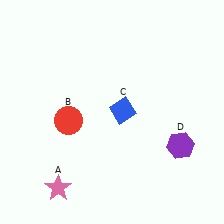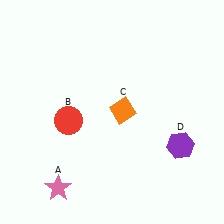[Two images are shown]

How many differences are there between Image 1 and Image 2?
There is 1 difference between the two images.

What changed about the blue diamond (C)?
In Image 1, C is blue. In Image 2, it changed to orange.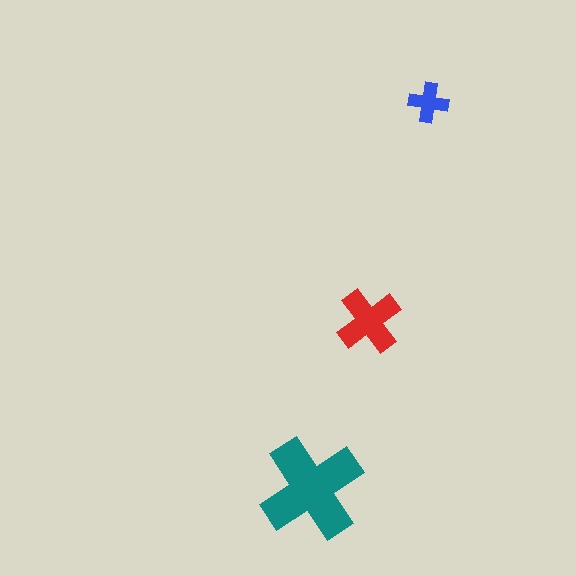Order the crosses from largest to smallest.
the teal one, the red one, the blue one.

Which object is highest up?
The blue cross is topmost.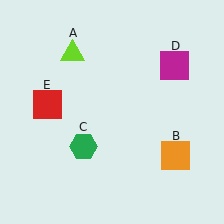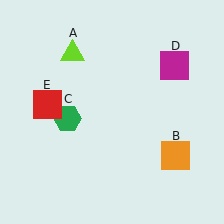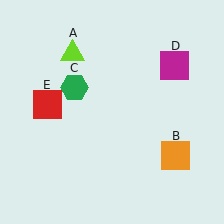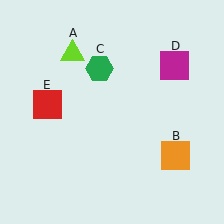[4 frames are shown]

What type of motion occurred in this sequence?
The green hexagon (object C) rotated clockwise around the center of the scene.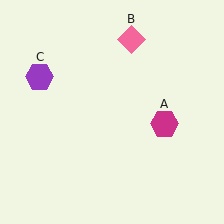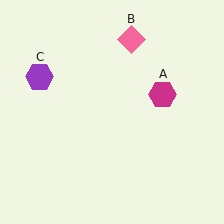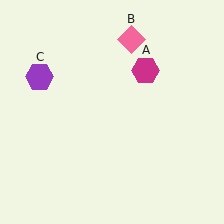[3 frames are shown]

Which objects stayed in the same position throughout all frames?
Pink diamond (object B) and purple hexagon (object C) remained stationary.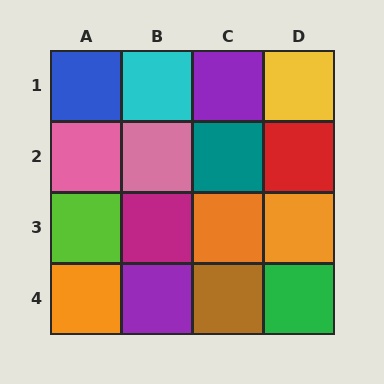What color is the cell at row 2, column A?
Pink.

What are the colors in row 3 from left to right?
Lime, magenta, orange, orange.